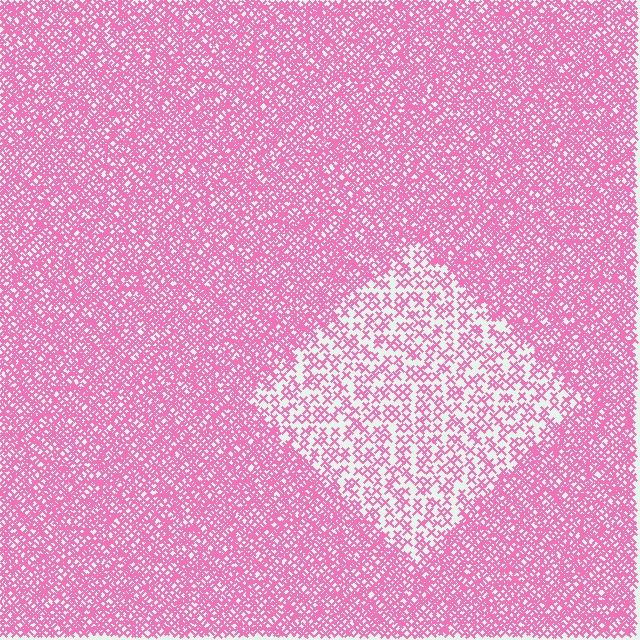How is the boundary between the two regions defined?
The boundary is defined by a change in element density (approximately 2.4x ratio). All elements are the same color, size, and shape.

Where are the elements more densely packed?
The elements are more densely packed outside the diamond boundary.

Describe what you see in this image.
The image contains small pink elements arranged at two different densities. A diamond-shaped region is visible where the elements are less densely packed than the surrounding area.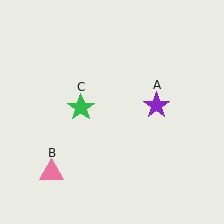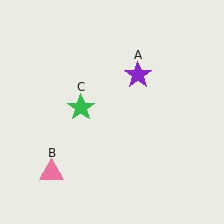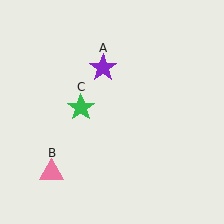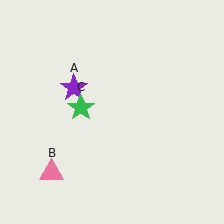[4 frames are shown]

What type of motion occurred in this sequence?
The purple star (object A) rotated counterclockwise around the center of the scene.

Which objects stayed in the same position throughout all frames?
Pink triangle (object B) and green star (object C) remained stationary.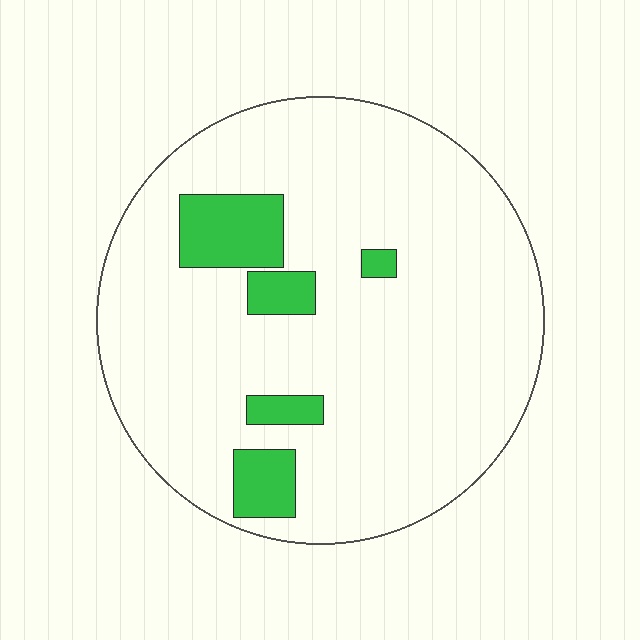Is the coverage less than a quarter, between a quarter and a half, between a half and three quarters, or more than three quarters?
Less than a quarter.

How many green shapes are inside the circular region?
5.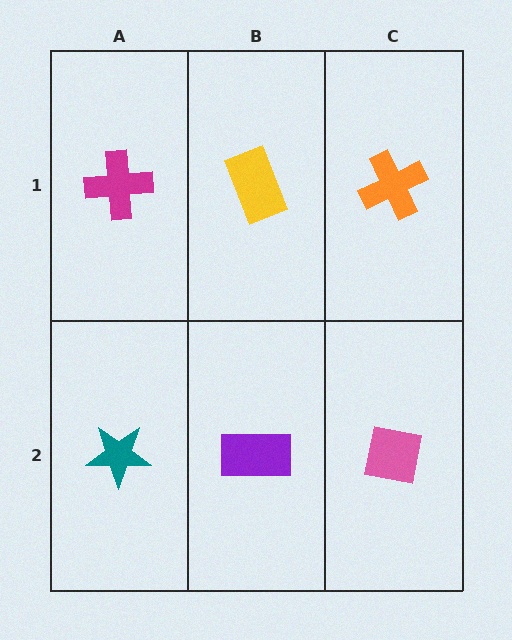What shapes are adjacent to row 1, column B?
A purple rectangle (row 2, column B), a magenta cross (row 1, column A), an orange cross (row 1, column C).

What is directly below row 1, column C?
A pink square.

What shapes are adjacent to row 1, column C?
A pink square (row 2, column C), a yellow rectangle (row 1, column B).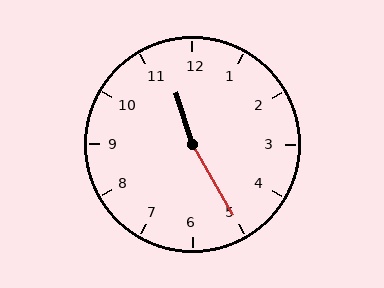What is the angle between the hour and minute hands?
Approximately 168 degrees.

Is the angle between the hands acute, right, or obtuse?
It is obtuse.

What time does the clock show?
11:25.